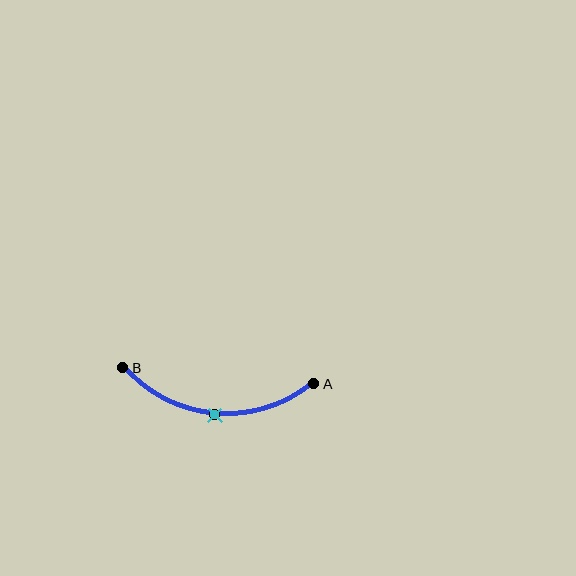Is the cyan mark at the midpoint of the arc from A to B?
Yes. The cyan mark lies on the arc at equal arc-length from both A and B — it is the arc midpoint.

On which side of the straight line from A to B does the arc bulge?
The arc bulges below the straight line connecting A and B.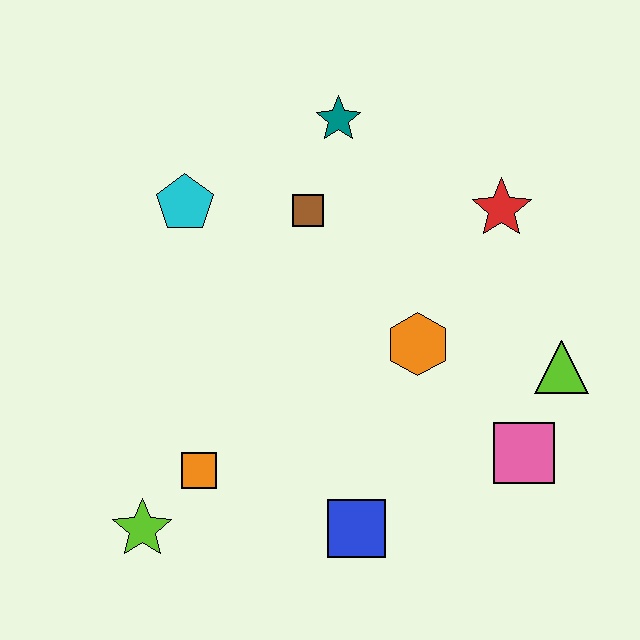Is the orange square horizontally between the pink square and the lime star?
Yes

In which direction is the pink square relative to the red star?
The pink square is below the red star.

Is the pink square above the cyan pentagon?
No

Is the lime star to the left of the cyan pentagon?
Yes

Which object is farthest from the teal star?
The lime star is farthest from the teal star.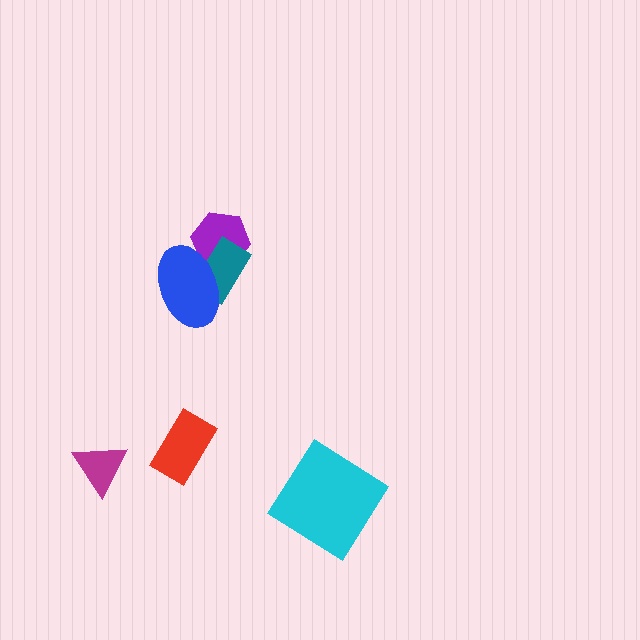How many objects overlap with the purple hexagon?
2 objects overlap with the purple hexagon.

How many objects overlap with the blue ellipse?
2 objects overlap with the blue ellipse.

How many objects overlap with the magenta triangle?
0 objects overlap with the magenta triangle.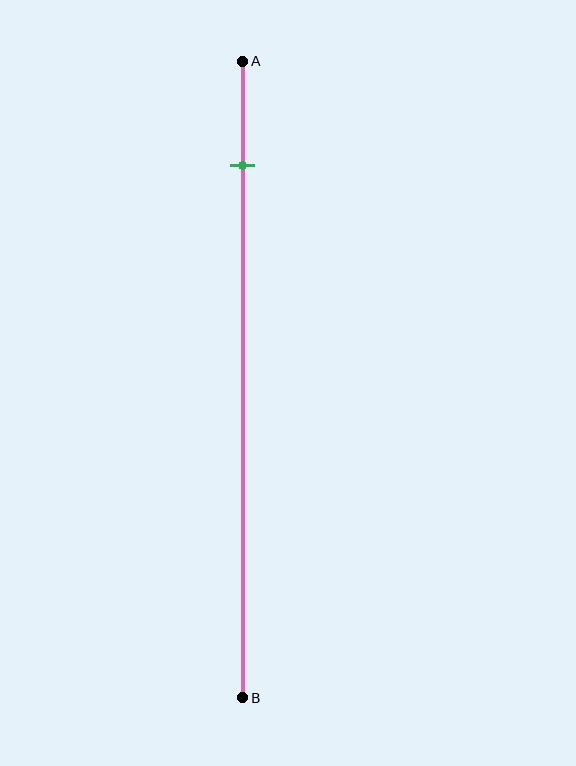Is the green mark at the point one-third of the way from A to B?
No, the mark is at about 15% from A, not at the 33% one-third point.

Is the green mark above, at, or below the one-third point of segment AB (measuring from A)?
The green mark is above the one-third point of segment AB.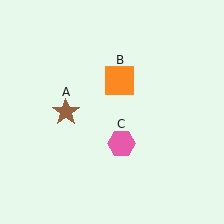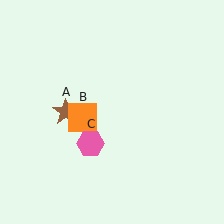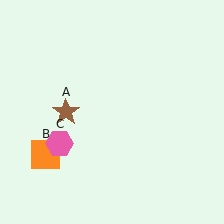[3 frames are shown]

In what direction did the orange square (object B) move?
The orange square (object B) moved down and to the left.